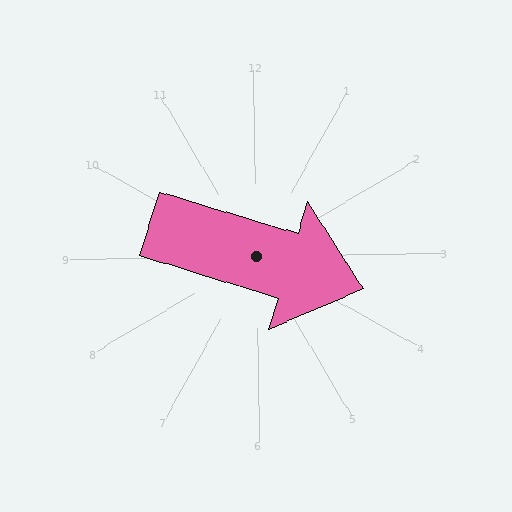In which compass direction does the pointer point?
East.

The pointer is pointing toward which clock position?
Roughly 4 o'clock.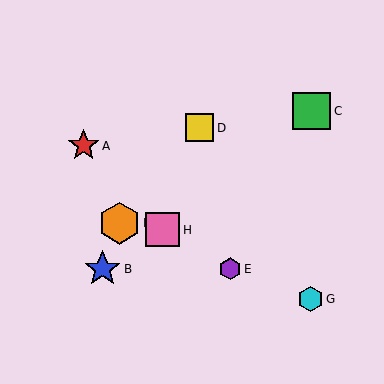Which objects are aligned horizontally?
Objects B, E are aligned horizontally.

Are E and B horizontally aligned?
Yes, both are at y≈269.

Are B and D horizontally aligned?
No, B is at y≈269 and D is at y≈128.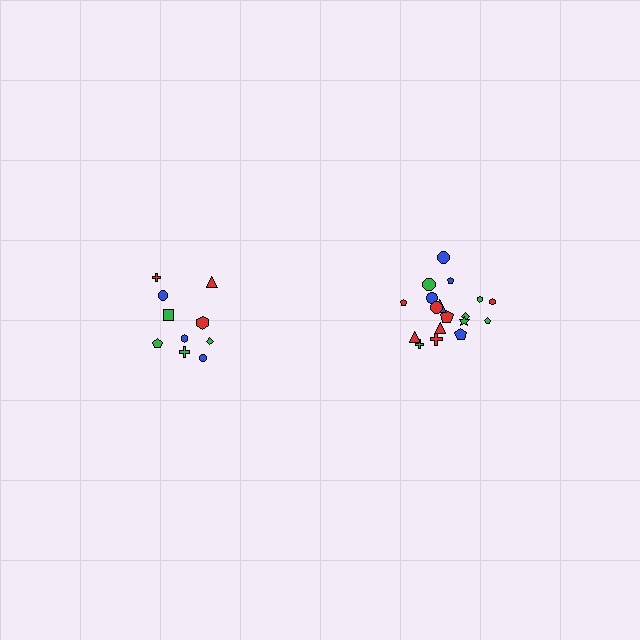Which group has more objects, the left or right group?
The right group.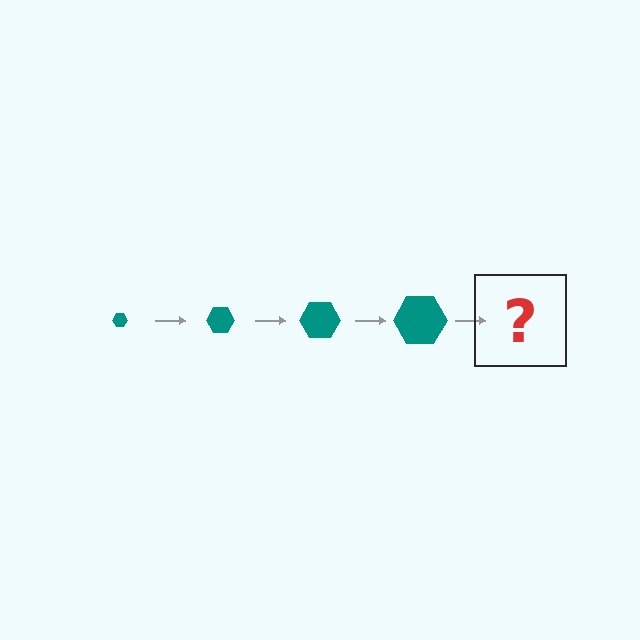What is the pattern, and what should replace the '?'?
The pattern is that the hexagon gets progressively larger each step. The '?' should be a teal hexagon, larger than the previous one.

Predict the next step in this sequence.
The next step is a teal hexagon, larger than the previous one.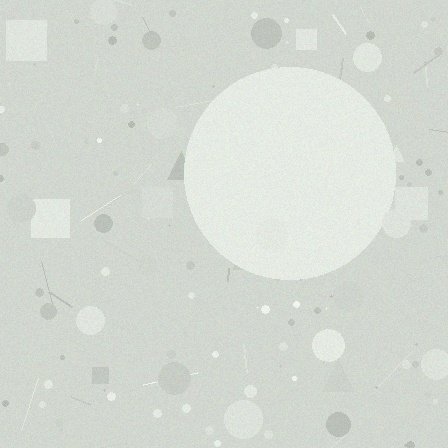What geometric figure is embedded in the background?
A circle is embedded in the background.